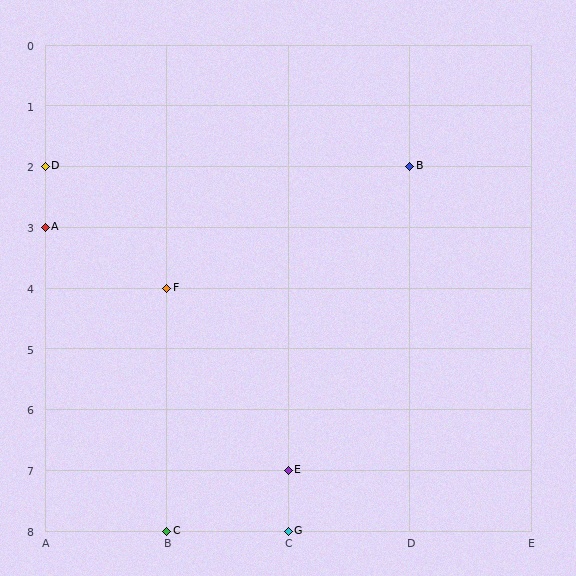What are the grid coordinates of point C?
Point C is at grid coordinates (B, 8).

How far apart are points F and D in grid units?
Points F and D are 1 column and 2 rows apart (about 2.2 grid units diagonally).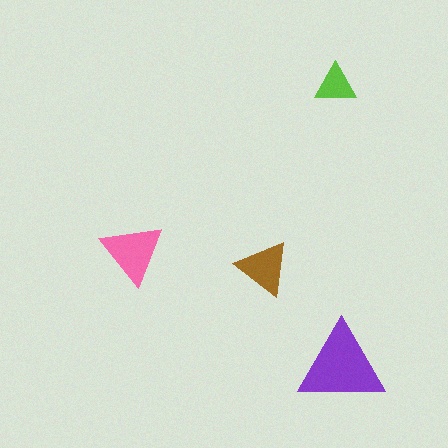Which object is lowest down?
The purple triangle is bottommost.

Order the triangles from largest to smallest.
the purple one, the pink one, the brown one, the lime one.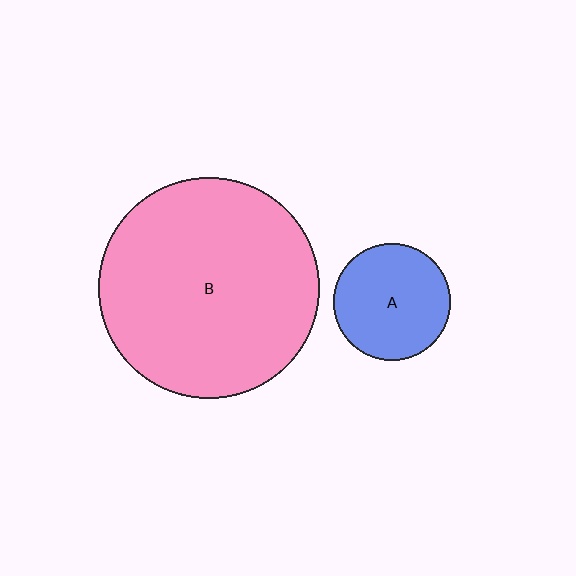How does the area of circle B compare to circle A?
Approximately 3.6 times.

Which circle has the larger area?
Circle B (pink).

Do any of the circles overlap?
No, none of the circles overlap.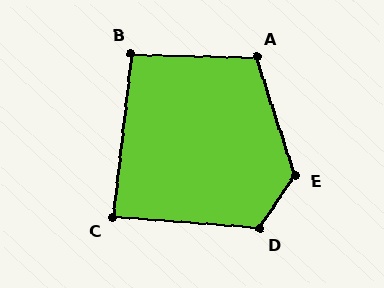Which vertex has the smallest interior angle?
C, at approximately 88 degrees.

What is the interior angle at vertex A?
Approximately 109 degrees (obtuse).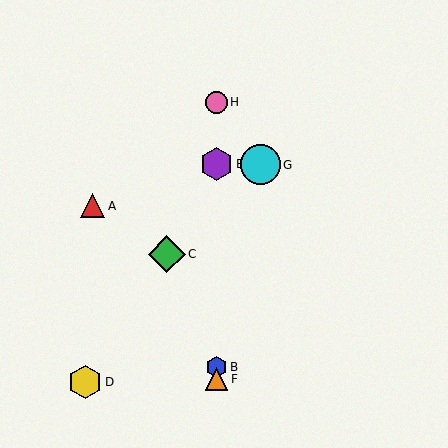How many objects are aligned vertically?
4 objects (B, E, F, H) are aligned vertically.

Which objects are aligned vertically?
Objects B, E, F, H are aligned vertically.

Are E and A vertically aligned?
No, E is at x≈216 and A is at x≈93.